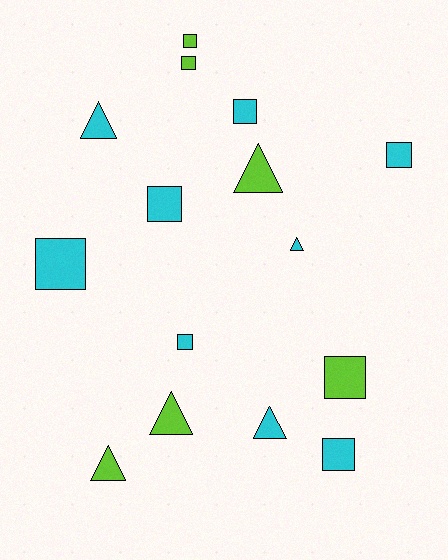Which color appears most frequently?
Cyan, with 9 objects.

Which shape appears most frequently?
Square, with 9 objects.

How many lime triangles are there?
There are 3 lime triangles.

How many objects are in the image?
There are 15 objects.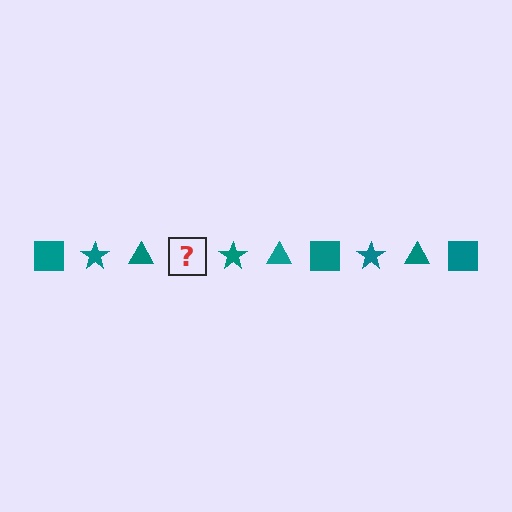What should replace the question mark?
The question mark should be replaced with a teal square.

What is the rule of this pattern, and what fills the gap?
The rule is that the pattern cycles through square, star, triangle shapes in teal. The gap should be filled with a teal square.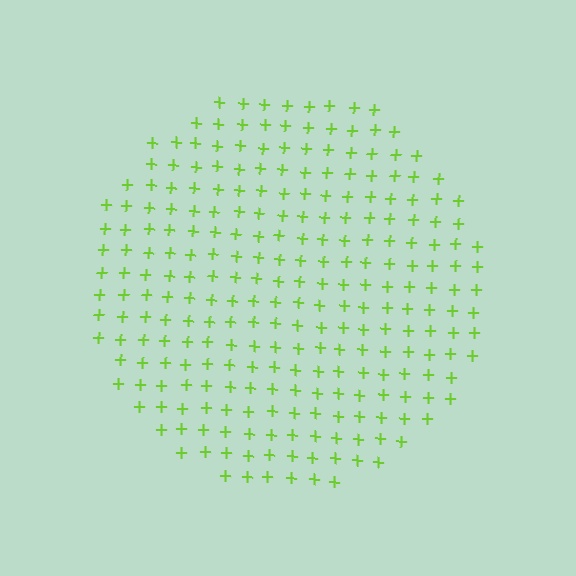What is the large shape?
The large shape is a circle.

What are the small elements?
The small elements are plus signs.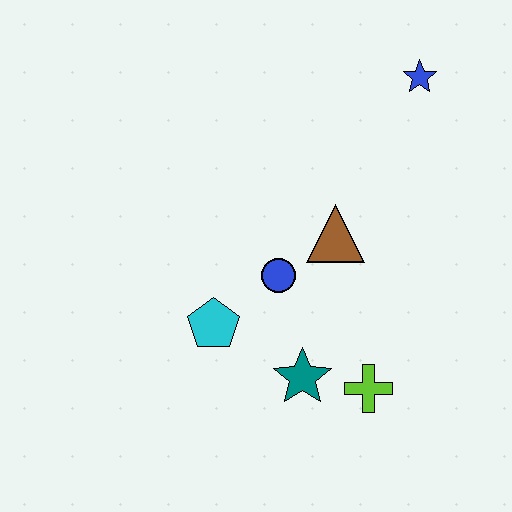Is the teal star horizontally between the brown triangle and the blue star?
No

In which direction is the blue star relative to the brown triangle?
The blue star is above the brown triangle.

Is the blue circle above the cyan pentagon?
Yes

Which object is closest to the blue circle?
The brown triangle is closest to the blue circle.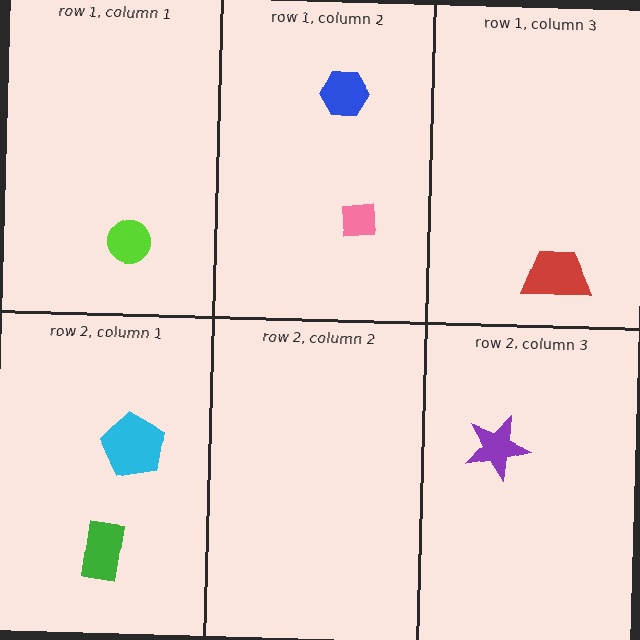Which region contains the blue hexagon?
The row 1, column 2 region.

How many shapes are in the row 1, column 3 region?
1.